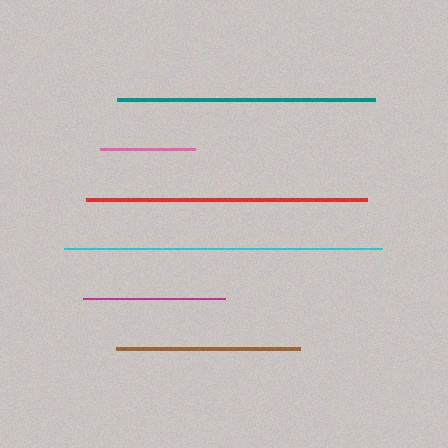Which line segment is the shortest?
The pink line is the shortest at approximately 95 pixels.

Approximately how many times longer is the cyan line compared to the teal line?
The cyan line is approximately 1.2 times the length of the teal line.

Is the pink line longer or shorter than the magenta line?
The magenta line is longer than the pink line.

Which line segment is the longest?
The cyan line is the longest at approximately 318 pixels.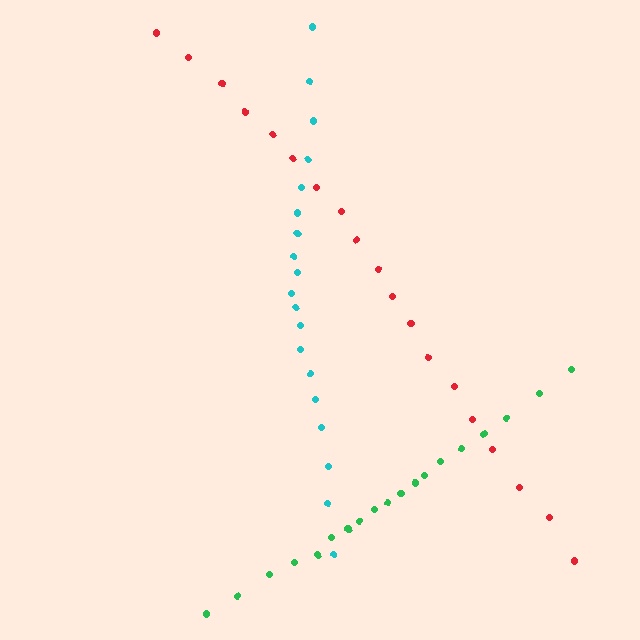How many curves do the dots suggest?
There are 3 distinct paths.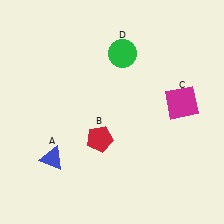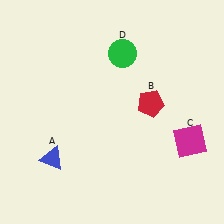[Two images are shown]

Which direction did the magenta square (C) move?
The magenta square (C) moved down.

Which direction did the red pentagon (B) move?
The red pentagon (B) moved right.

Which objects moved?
The objects that moved are: the red pentagon (B), the magenta square (C).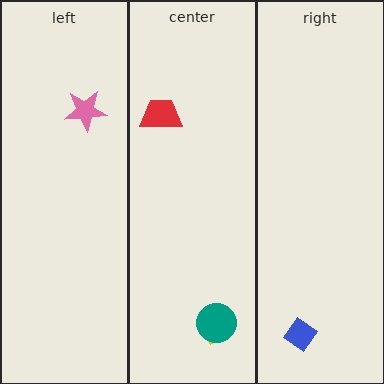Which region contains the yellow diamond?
The center region.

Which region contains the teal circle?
The center region.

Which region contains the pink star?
The left region.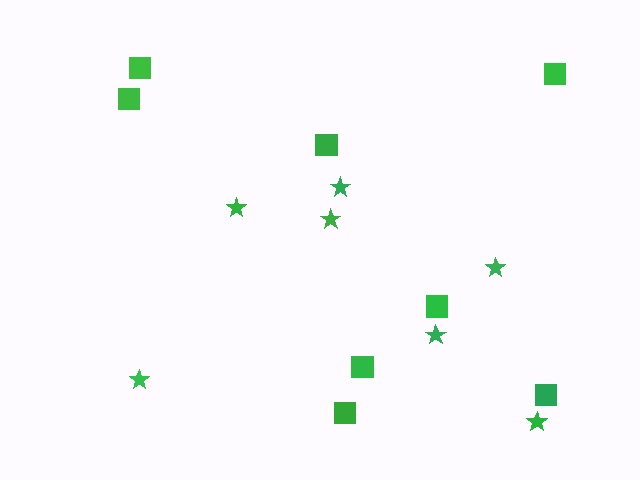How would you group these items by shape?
There are 2 groups: one group of stars (7) and one group of squares (8).